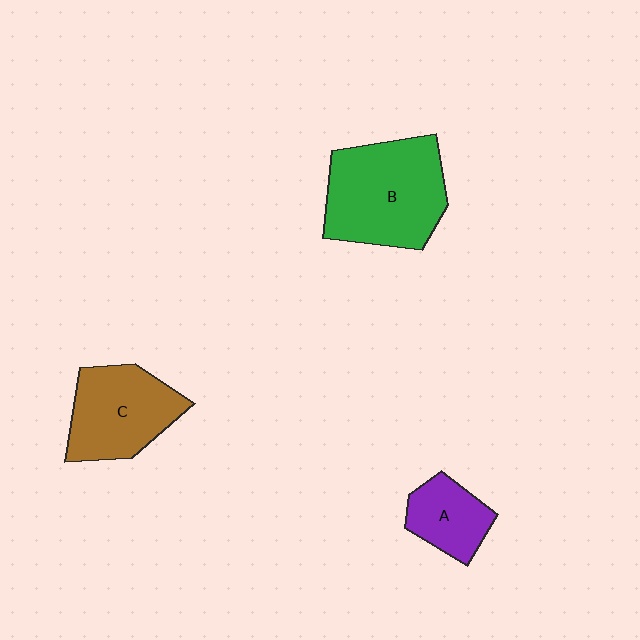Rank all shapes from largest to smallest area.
From largest to smallest: B (green), C (brown), A (purple).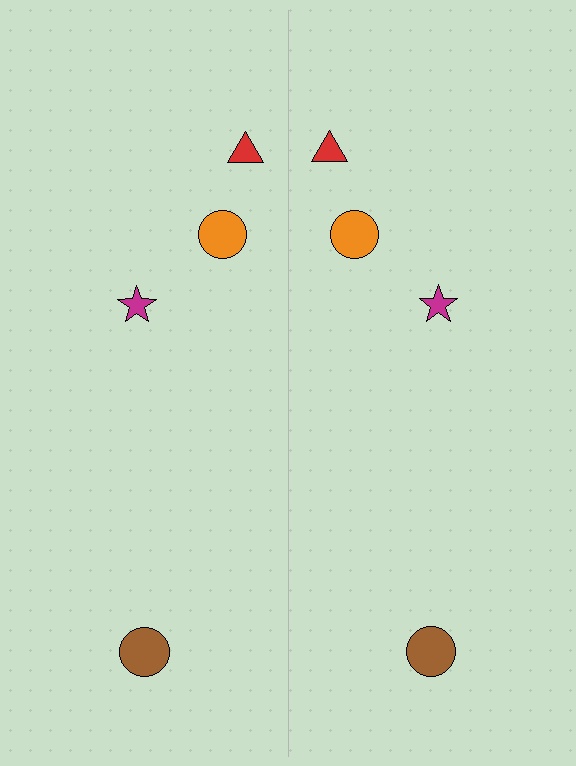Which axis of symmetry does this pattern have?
The pattern has a vertical axis of symmetry running through the center of the image.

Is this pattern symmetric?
Yes, this pattern has bilateral (reflection) symmetry.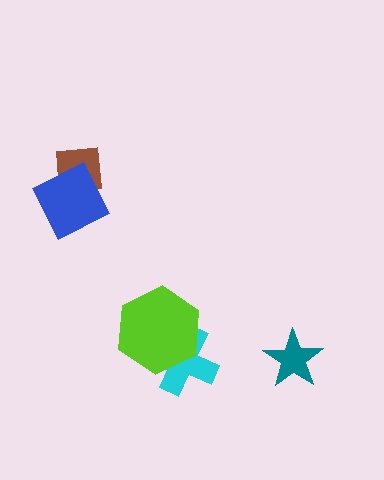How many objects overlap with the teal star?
0 objects overlap with the teal star.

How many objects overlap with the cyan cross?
1 object overlaps with the cyan cross.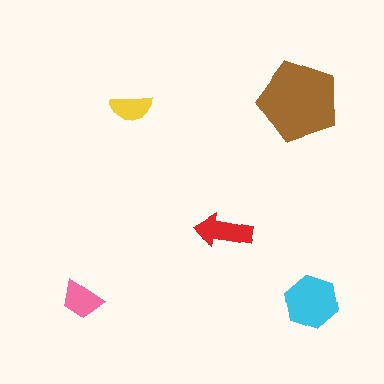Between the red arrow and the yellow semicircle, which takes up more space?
The red arrow.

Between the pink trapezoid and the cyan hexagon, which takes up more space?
The cyan hexagon.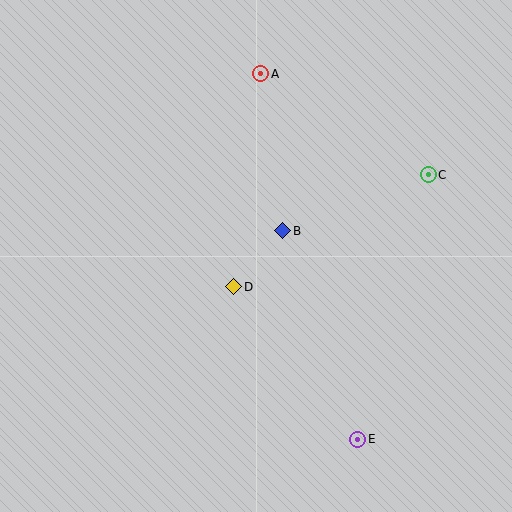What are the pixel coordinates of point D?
Point D is at (234, 287).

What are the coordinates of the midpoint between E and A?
The midpoint between E and A is at (309, 256).